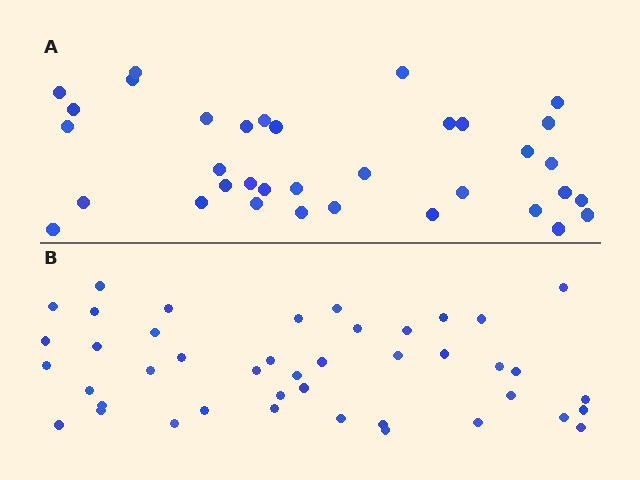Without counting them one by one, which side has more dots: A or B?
Region B (the bottom region) has more dots.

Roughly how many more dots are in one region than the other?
Region B has roughly 8 or so more dots than region A.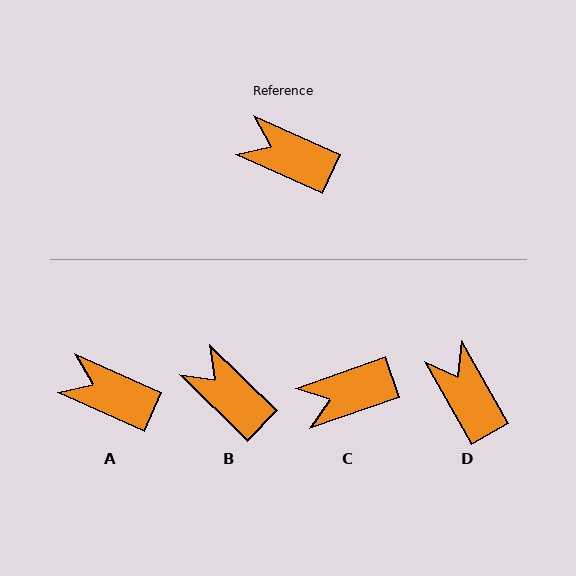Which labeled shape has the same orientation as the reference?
A.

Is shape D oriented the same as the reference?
No, it is off by about 37 degrees.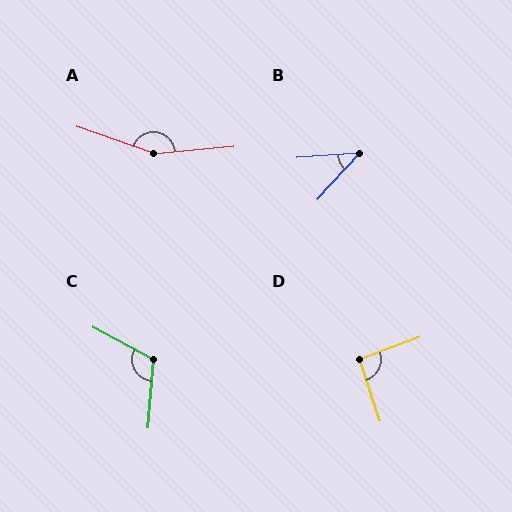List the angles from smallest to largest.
B (44°), D (92°), C (114°), A (156°).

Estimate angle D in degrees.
Approximately 92 degrees.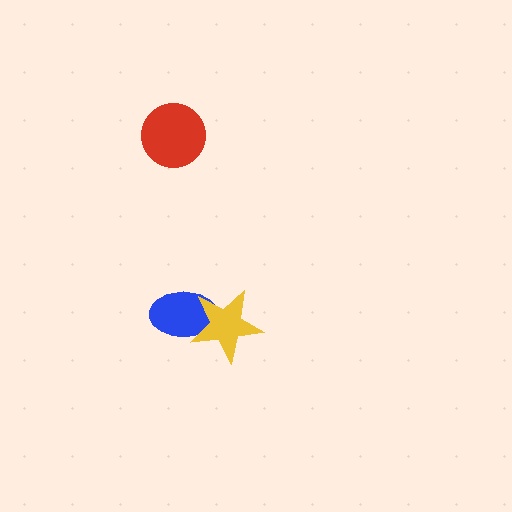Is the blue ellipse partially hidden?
Yes, it is partially covered by another shape.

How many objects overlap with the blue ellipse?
1 object overlaps with the blue ellipse.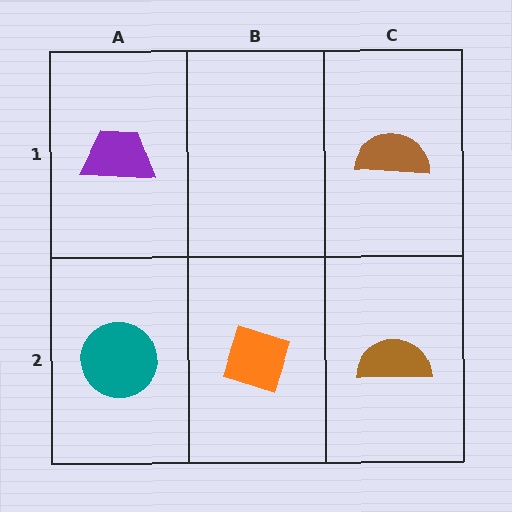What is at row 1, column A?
A purple trapezoid.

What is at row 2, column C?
A brown semicircle.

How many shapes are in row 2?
3 shapes.